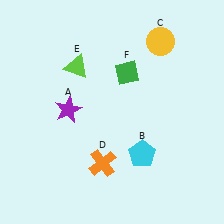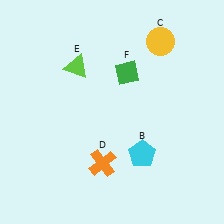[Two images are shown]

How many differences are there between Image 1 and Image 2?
There is 1 difference between the two images.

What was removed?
The purple star (A) was removed in Image 2.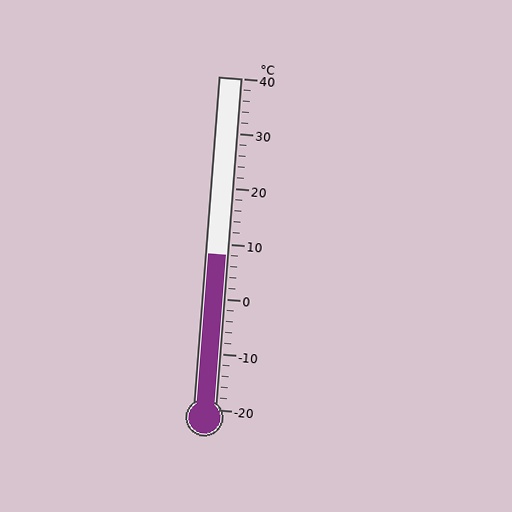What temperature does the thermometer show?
The thermometer shows approximately 8°C.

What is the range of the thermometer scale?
The thermometer scale ranges from -20°C to 40°C.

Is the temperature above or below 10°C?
The temperature is below 10°C.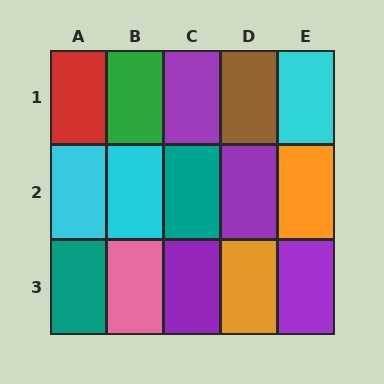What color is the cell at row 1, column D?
Brown.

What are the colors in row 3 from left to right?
Teal, pink, purple, orange, purple.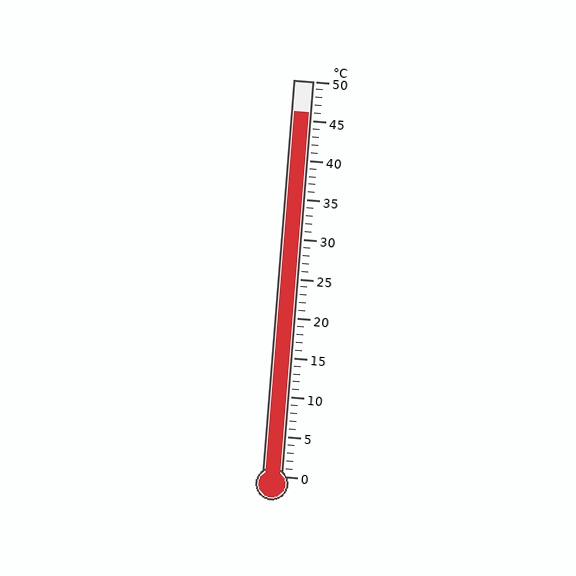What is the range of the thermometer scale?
The thermometer scale ranges from 0°C to 50°C.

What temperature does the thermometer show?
The thermometer shows approximately 46°C.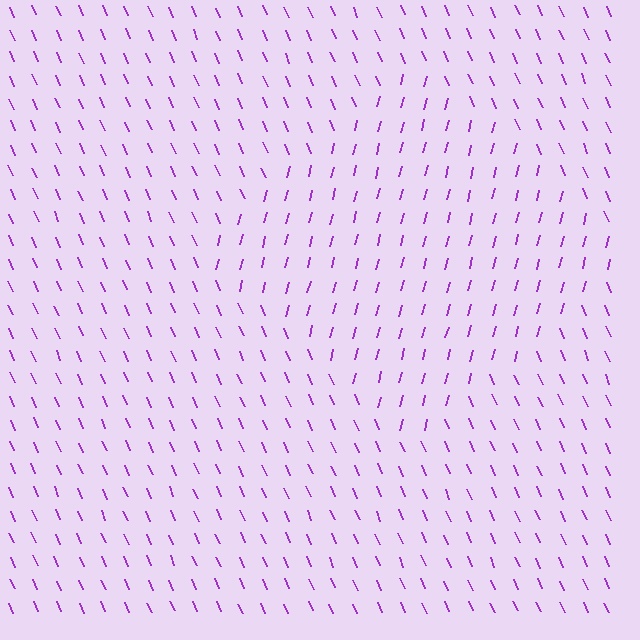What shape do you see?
I see a diamond.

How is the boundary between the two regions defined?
The boundary is defined purely by a change in line orientation (approximately 38 degrees difference). All lines are the same color and thickness.